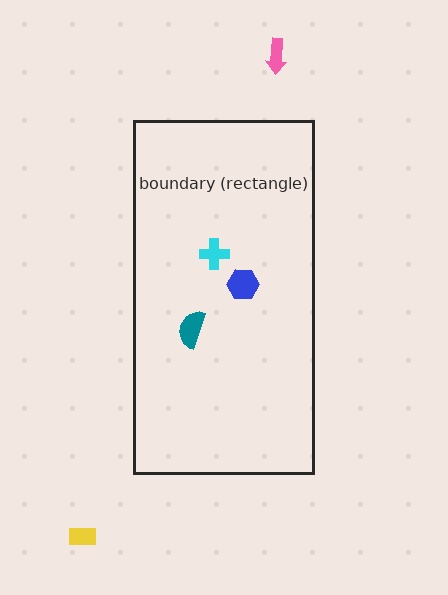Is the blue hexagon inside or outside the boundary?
Inside.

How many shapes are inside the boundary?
3 inside, 2 outside.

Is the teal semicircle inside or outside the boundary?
Inside.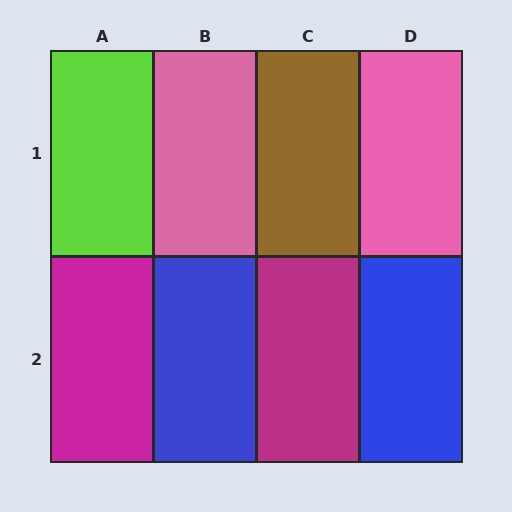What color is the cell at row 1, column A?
Lime.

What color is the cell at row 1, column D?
Pink.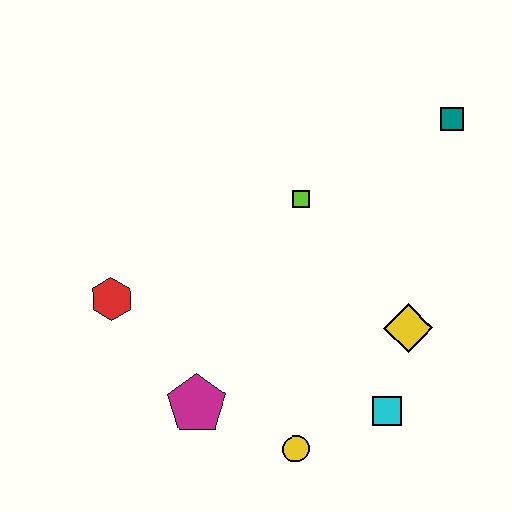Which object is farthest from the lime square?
The yellow circle is farthest from the lime square.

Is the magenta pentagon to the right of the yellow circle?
No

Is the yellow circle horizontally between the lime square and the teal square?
No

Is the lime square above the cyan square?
Yes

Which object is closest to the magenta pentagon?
The yellow circle is closest to the magenta pentagon.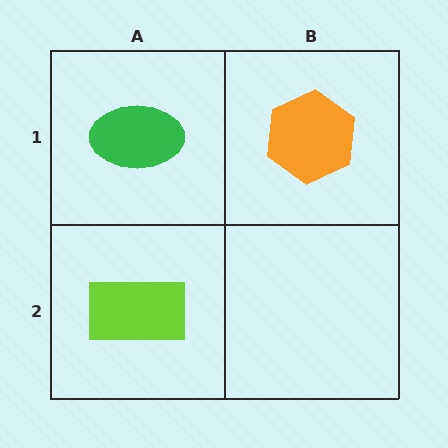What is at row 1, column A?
A green ellipse.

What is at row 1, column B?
An orange hexagon.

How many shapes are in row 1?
2 shapes.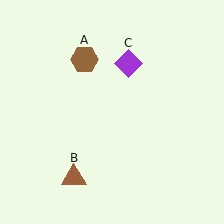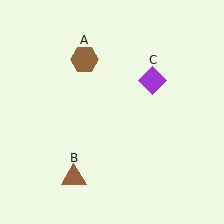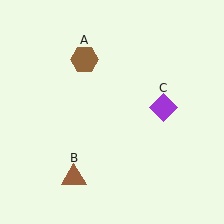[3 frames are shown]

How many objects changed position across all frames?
1 object changed position: purple diamond (object C).